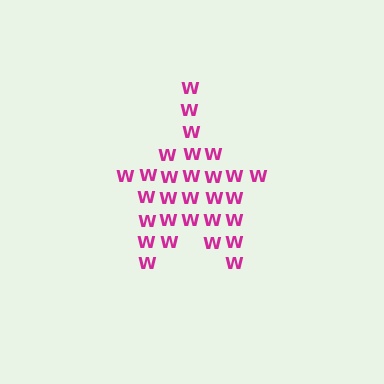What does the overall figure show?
The overall figure shows a star.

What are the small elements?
The small elements are letter W's.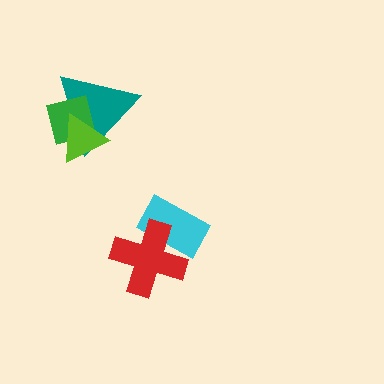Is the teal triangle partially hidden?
Yes, it is partially covered by another shape.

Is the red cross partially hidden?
No, no other shape covers it.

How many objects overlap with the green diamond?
2 objects overlap with the green diamond.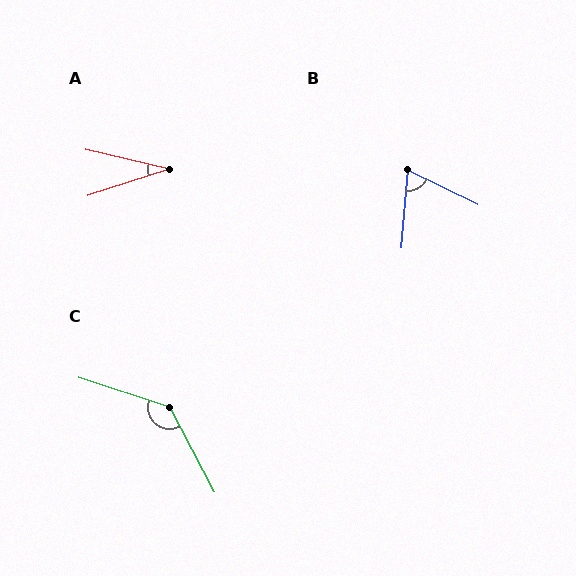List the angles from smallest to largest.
A (31°), B (69°), C (135°).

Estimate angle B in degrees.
Approximately 69 degrees.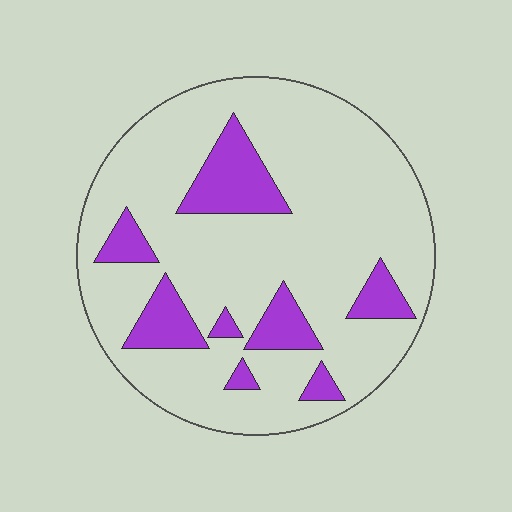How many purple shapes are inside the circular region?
8.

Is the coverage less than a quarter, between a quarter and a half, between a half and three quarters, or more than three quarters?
Less than a quarter.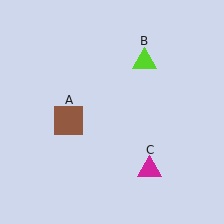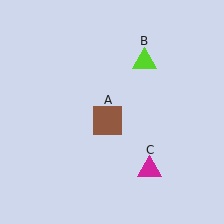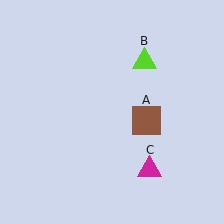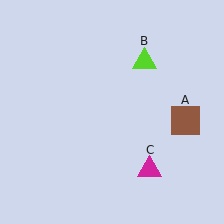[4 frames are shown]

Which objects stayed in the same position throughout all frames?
Lime triangle (object B) and magenta triangle (object C) remained stationary.